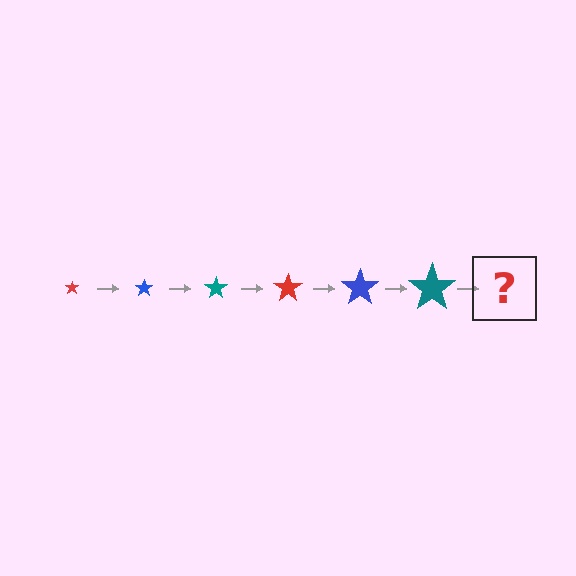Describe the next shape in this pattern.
It should be a red star, larger than the previous one.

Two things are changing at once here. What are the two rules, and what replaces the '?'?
The two rules are that the star grows larger each step and the color cycles through red, blue, and teal. The '?' should be a red star, larger than the previous one.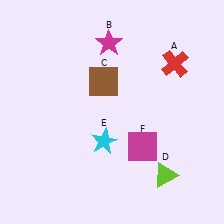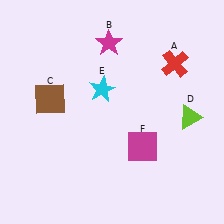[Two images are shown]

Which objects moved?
The objects that moved are: the brown square (C), the lime triangle (D), the cyan star (E).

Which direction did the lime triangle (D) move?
The lime triangle (D) moved up.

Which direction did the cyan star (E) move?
The cyan star (E) moved up.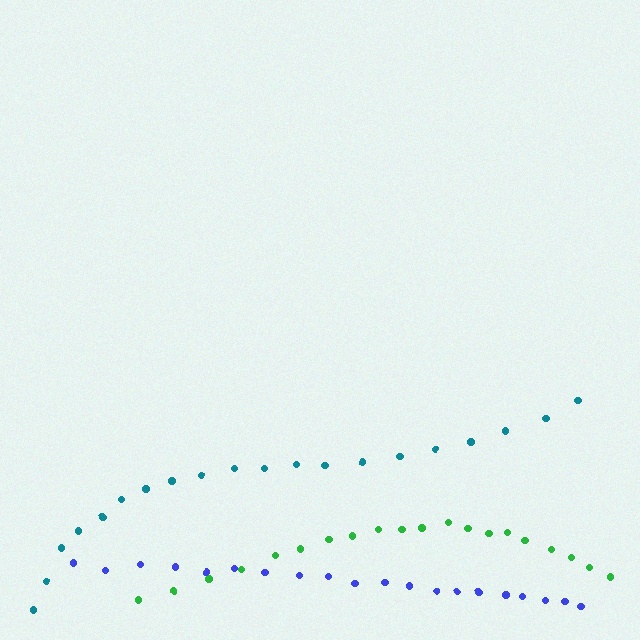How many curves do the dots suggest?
There are 3 distinct paths.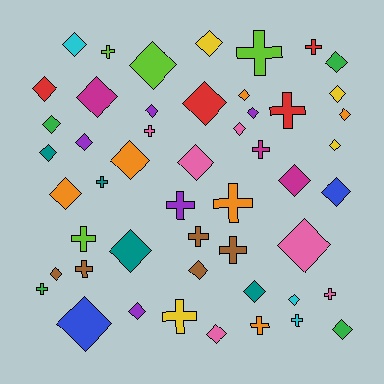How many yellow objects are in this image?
There are 4 yellow objects.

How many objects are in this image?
There are 50 objects.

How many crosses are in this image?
There are 18 crosses.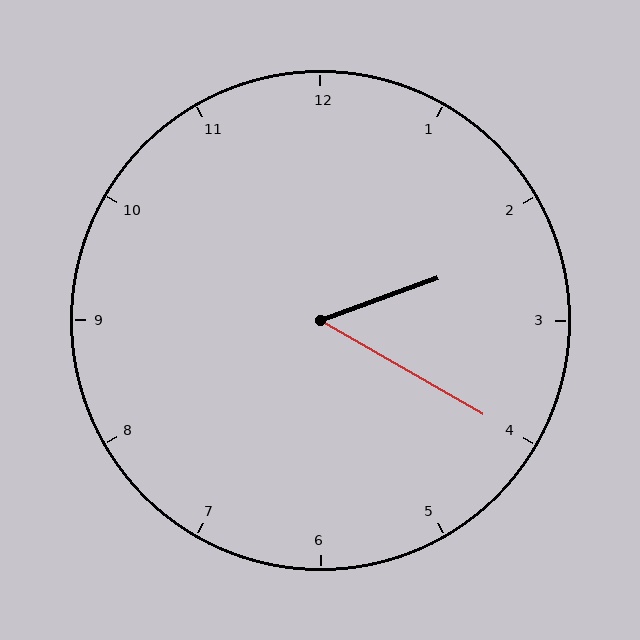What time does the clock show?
2:20.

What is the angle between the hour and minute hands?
Approximately 50 degrees.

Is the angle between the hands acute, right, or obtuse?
It is acute.